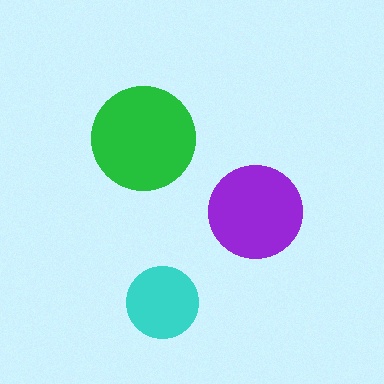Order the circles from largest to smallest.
the green one, the purple one, the cyan one.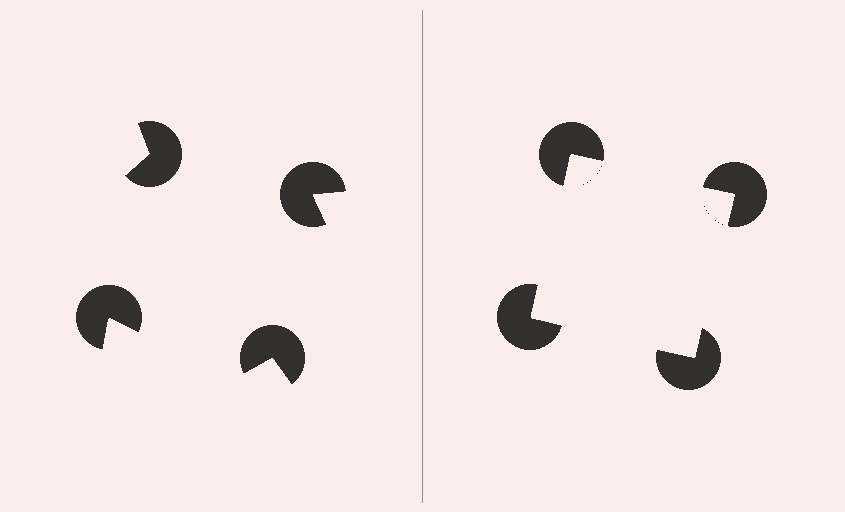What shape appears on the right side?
An illusory square.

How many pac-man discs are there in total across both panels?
8 — 4 on each side.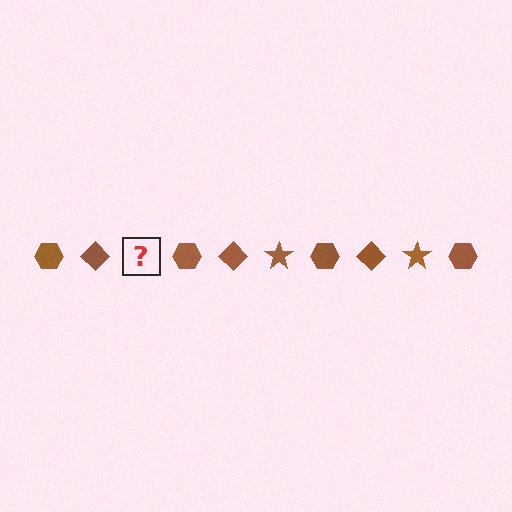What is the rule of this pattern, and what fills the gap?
The rule is that the pattern cycles through hexagon, diamond, star shapes in brown. The gap should be filled with a brown star.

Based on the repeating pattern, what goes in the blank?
The blank should be a brown star.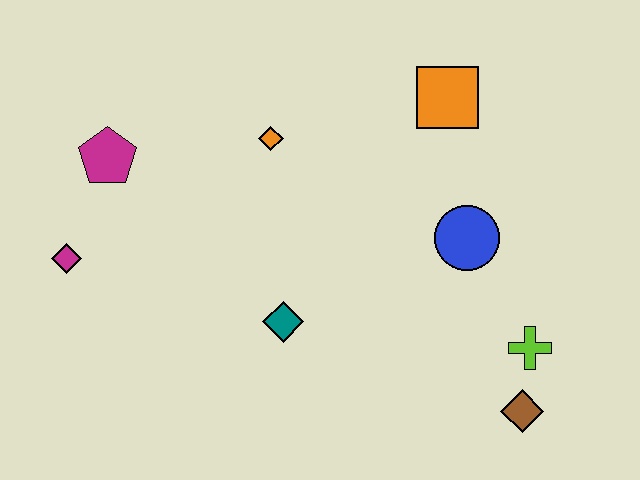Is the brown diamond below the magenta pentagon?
Yes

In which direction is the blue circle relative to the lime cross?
The blue circle is above the lime cross.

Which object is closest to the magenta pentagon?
The magenta diamond is closest to the magenta pentagon.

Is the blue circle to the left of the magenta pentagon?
No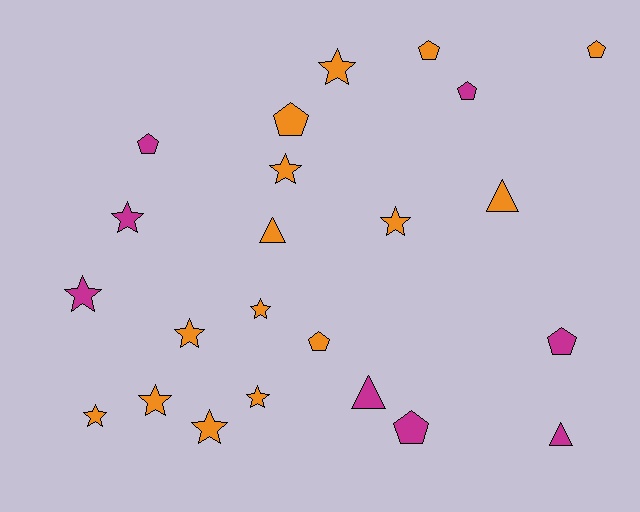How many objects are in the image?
There are 23 objects.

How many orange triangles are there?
There are 2 orange triangles.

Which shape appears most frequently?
Star, with 11 objects.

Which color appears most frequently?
Orange, with 15 objects.